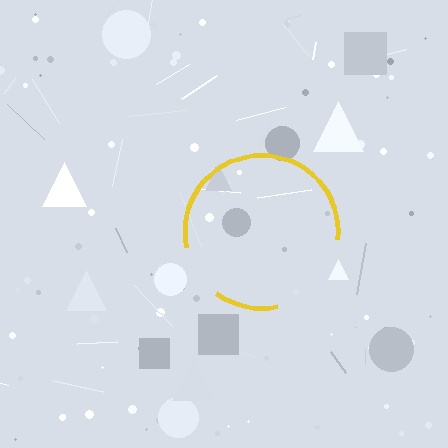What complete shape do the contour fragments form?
The contour fragments form a circle.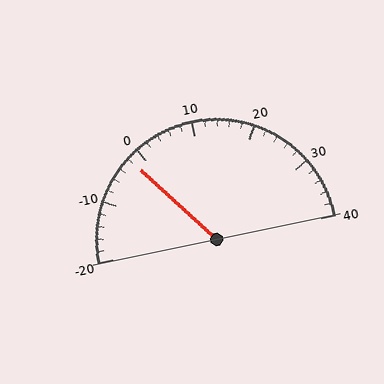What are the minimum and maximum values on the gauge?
The gauge ranges from -20 to 40.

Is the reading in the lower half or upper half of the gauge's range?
The reading is in the lower half of the range (-20 to 40).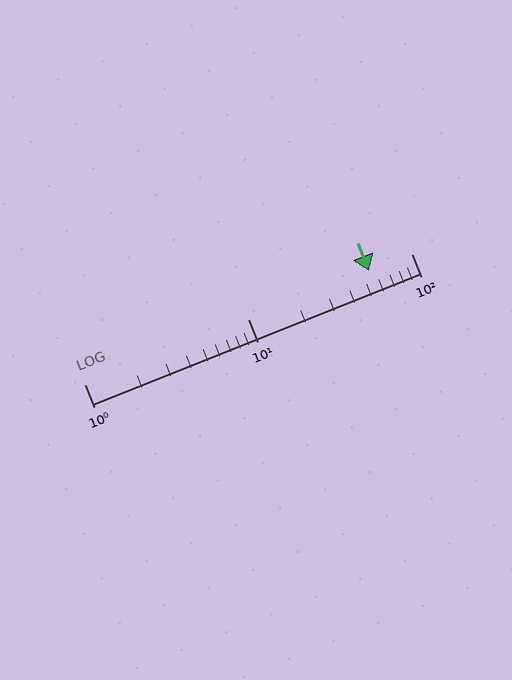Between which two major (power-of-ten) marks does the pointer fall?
The pointer is between 10 and 100.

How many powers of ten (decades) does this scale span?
The scale spans 2 decades, from 1 to 100.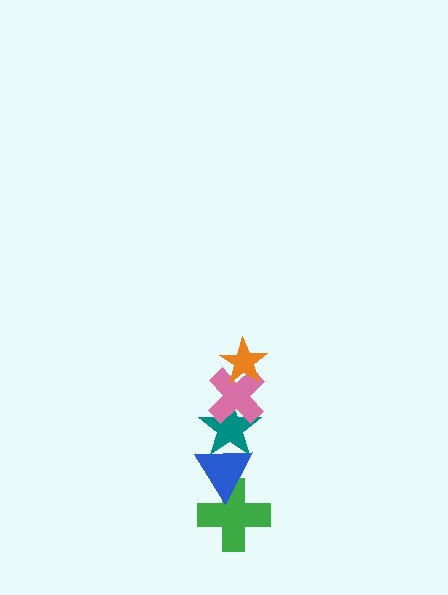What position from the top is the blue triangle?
The blue triangle is 4th from the top.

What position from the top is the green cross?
The green cross is 5th from the top.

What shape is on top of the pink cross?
The orange star is on top of the pink cross.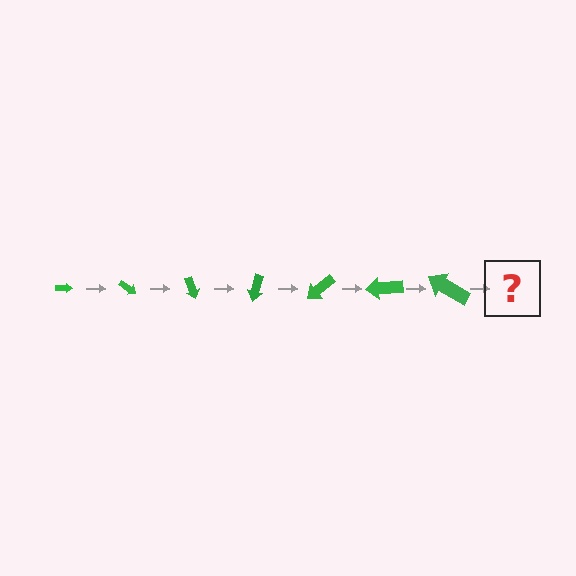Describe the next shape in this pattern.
It should be an arrow, larger than the previous one and rotated 245 degrees from the start.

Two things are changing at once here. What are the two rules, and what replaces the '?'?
The two rules are that the arrow grows larger each step and it rotates 35 degrees each step. The '?' should be an arrow, larger than the previous one and rotated 245 degrees from the start.